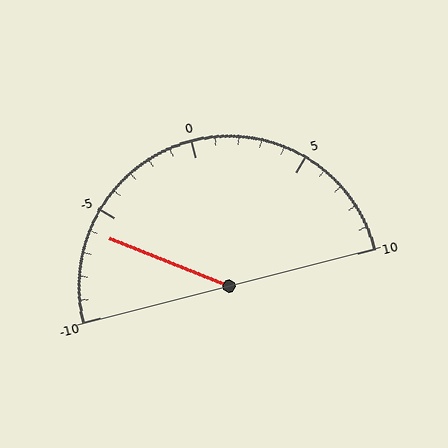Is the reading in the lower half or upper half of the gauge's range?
The reading is in the lower half of the range (-10 to 10).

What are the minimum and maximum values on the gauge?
The gauge ranges from -10 to 10.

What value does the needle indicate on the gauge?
The needle indicates approximately -6.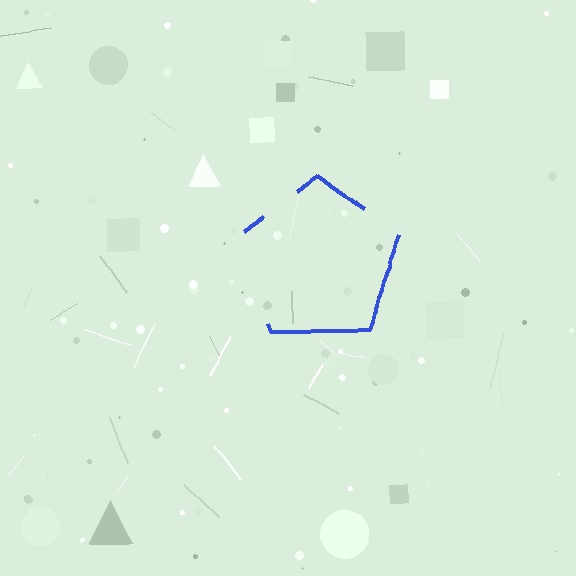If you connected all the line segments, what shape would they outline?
They would outline a pentagon.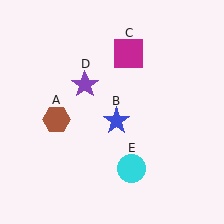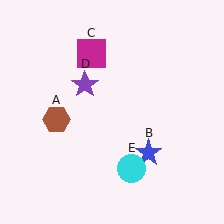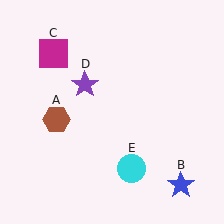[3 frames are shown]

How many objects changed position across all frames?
2 objects changed position: blue star (object B), magenta square (object C).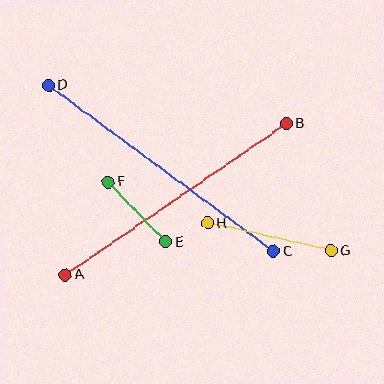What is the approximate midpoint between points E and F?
The midpoint is at approximately (137, 212) pixels.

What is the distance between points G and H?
The distance is approximately 127 pixels.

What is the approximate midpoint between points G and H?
The midpoint is at approximately (269, 237) pixels.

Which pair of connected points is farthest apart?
Points C and D are farthest apart.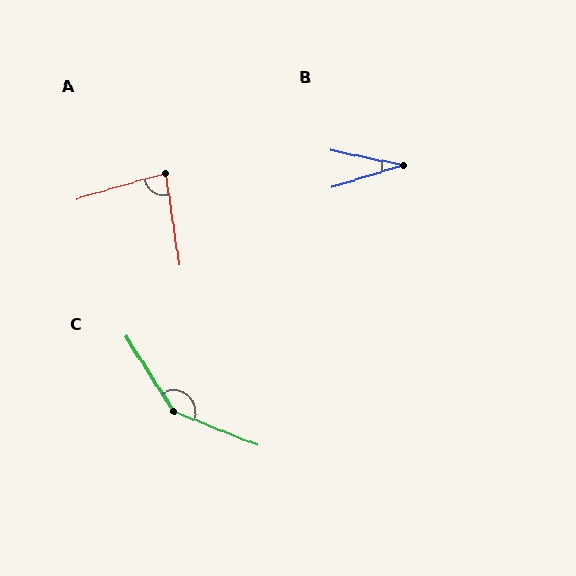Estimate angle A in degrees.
Approximately 82 degrees.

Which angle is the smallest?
B, at approximately 29 degrees.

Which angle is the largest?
C, at approximately 145 degrees.